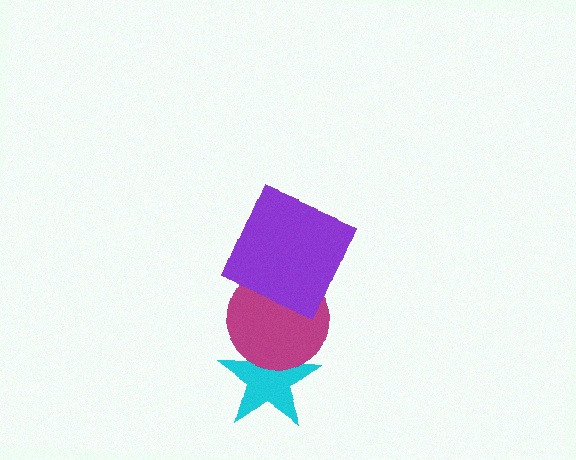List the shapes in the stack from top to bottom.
From top to bottom: the purple square, the magenta circle, the cyan star.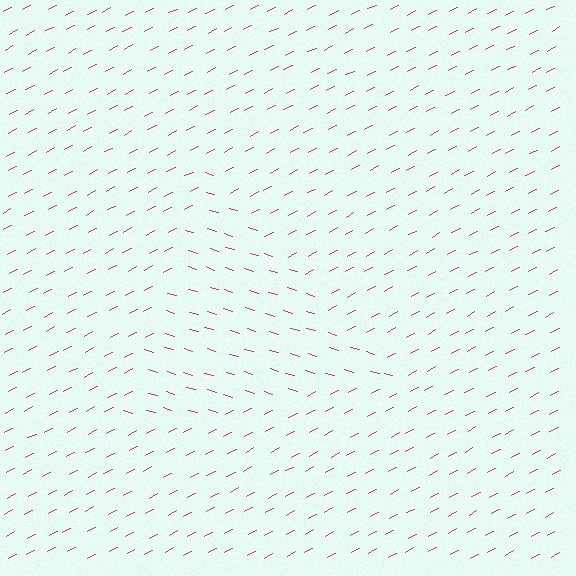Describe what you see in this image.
The image is filled with small magenta line segments. A triangle region in the image has lines oriented differently from the surrounding lines, creating a visible texture boundary.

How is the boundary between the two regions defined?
The boundary is defined purely by a change in line orientation (approximately 45 degrees difference). All lines are the same color and thickness.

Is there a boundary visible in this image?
Yes, there is a texture boundary formed by a change in line orientation.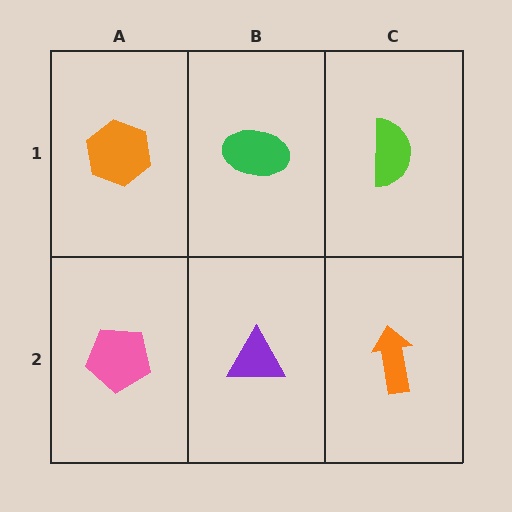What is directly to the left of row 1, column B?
An orange hexagon.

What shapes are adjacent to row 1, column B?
A purple triangle (row 2, column B), an orange hexagon (row 1, column A), a lime semicircle (row 1, column C).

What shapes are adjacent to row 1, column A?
A pink pentagon (row 2, column A), a green ellipse (row 1, column B).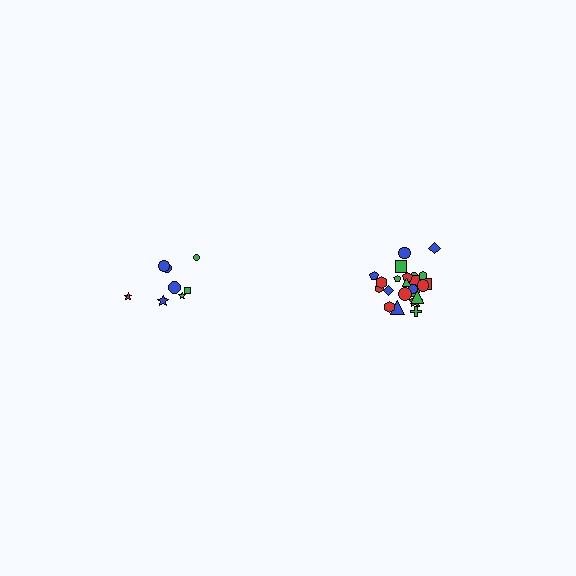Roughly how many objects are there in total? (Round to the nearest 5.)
Roughly 35 objects in total.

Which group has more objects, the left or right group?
The right group.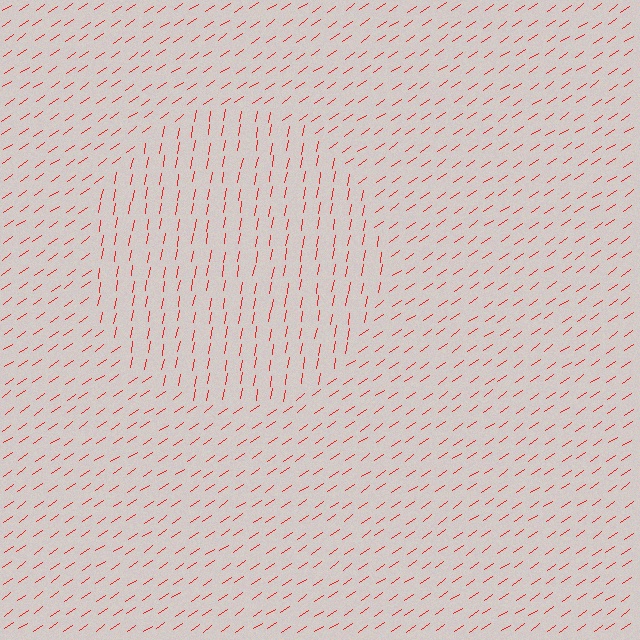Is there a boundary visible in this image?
Yes, there is a texture boundary formed by a change in line orientation.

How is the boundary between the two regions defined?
The boundary is defined purely by a change in line orientation (approximately 45 degrees difference). All lines are the same color and thickness.